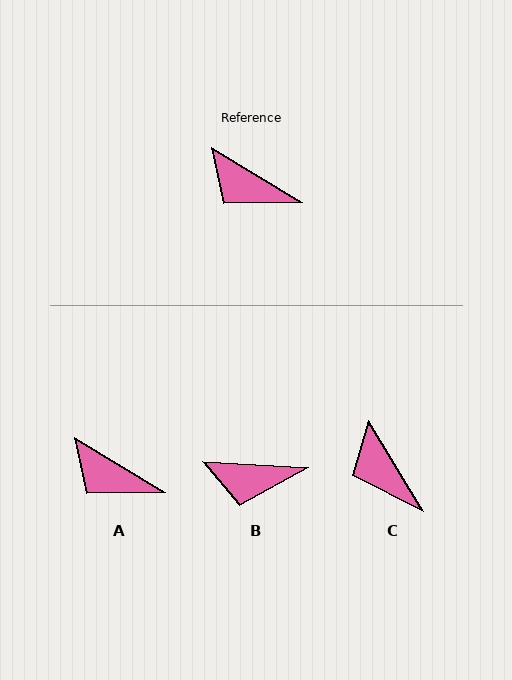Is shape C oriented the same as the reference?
No, it is off by about 28 degrees.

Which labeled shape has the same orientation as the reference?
A.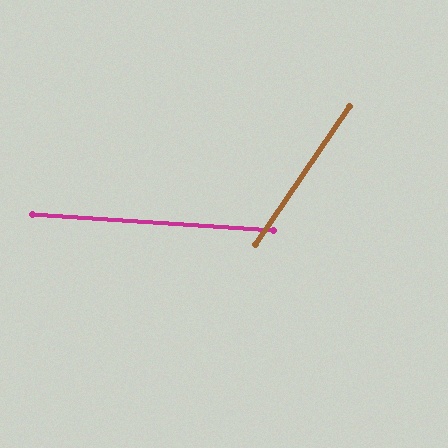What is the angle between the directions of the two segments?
Approximately 60 degrees.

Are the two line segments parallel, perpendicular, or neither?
Neither parallel nor perpendicular — they differ by about 60°.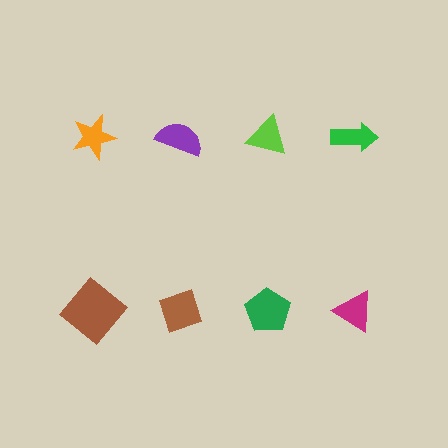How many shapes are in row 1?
4 shapes.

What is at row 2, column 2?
A brown diamond.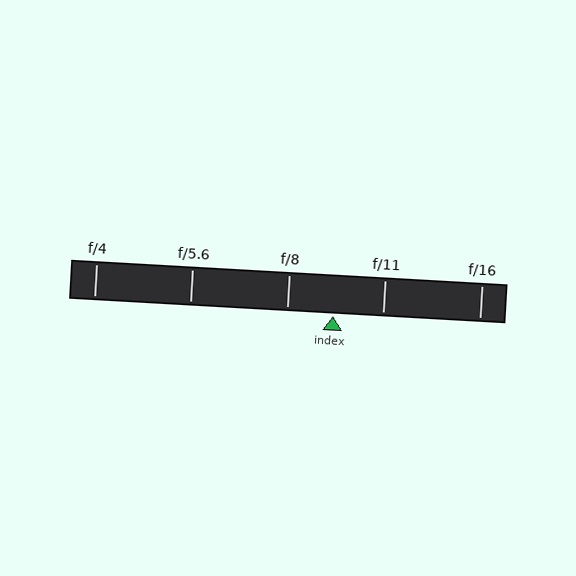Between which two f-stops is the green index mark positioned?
The index mark is between f/8 and f/11.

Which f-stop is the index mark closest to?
The index mark is closest to f/8.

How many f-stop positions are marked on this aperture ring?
There are 5 f-stop positions marked.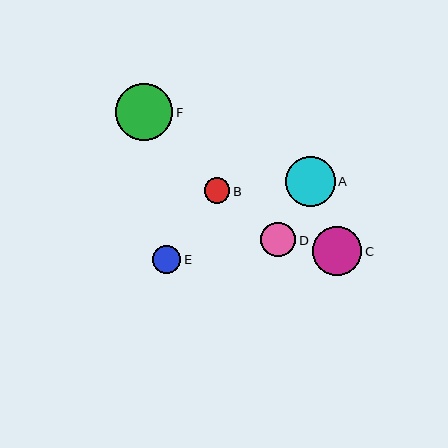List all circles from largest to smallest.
From largest to smallest: F, A, C, D, E, B.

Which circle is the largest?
Circle F is the largest with a size of approximately 58 pixels.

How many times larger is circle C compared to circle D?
Circle C is approximately 1.4 times the size of circle D.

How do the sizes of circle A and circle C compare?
Circle A and circle C are approximately the same size.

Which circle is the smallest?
Circle B is the smallest with a size of approximately 25 pixels.